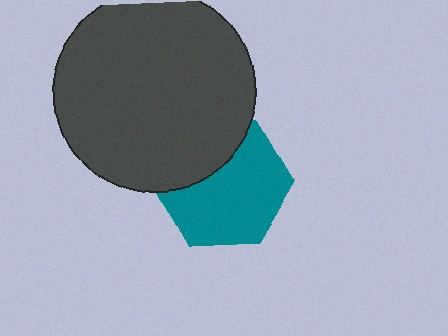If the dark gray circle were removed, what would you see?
You would see the complete teal hexagon.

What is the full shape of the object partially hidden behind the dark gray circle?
The partially hidden object is a teal hexagon.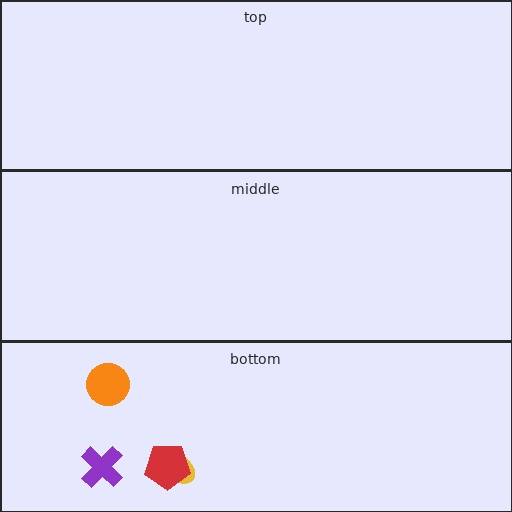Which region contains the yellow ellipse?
The bottom region.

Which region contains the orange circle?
The bottom region.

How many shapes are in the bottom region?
4.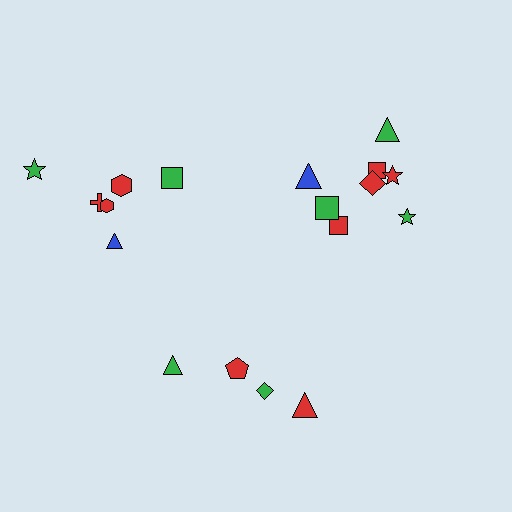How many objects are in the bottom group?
There are 4 objects.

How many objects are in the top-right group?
There are 8 objects.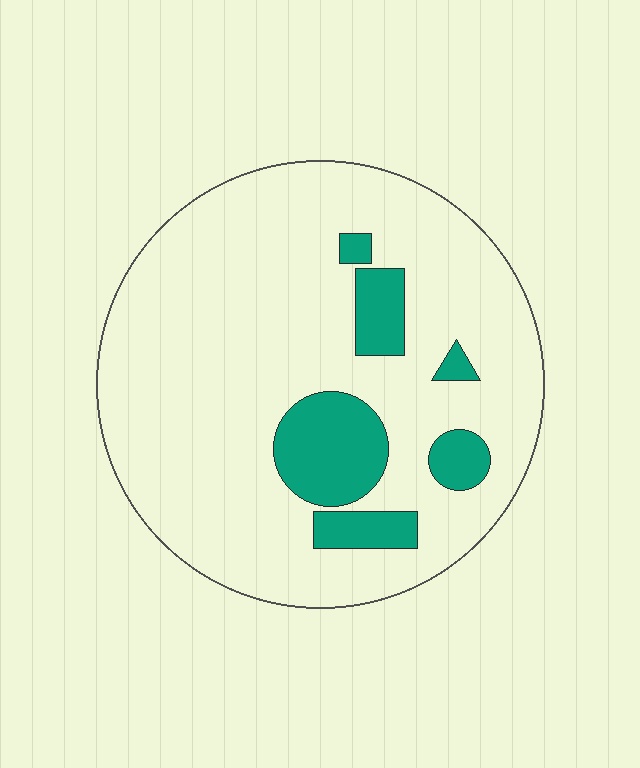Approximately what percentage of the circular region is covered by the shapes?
Approximately 15%.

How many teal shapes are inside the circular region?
6.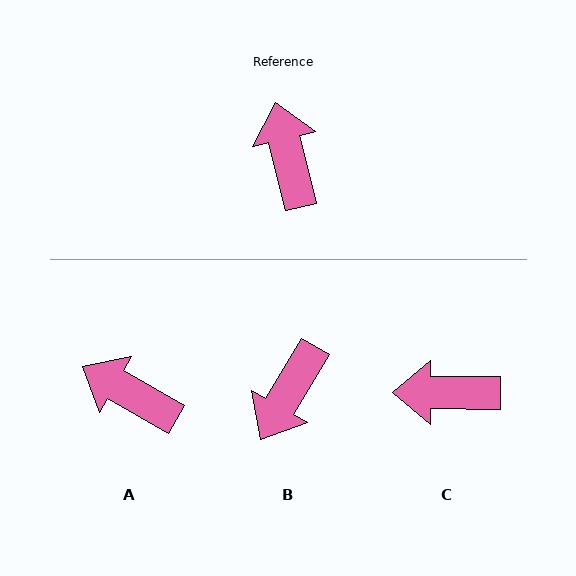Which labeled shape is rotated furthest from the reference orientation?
B, about 136 degrees away.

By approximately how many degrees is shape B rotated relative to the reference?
Approximately 136 degrees counter-clockwise.